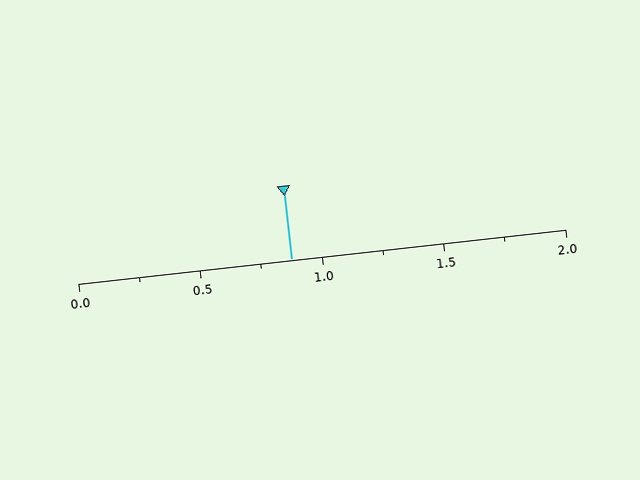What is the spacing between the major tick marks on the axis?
The major ticks are spaced 0.5 apart.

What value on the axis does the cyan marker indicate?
The marker indicates approximately 0.88.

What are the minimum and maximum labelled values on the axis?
The axis runs from 0.0 to 2.0.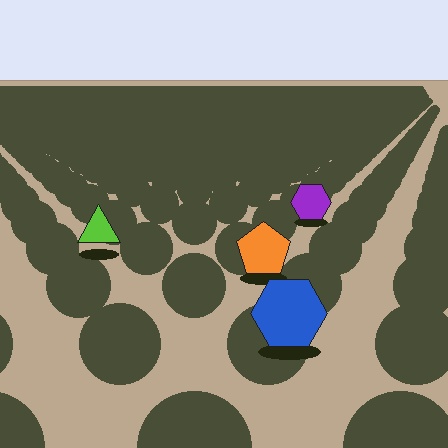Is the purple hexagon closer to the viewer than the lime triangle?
No. The lime triangle is closer — you can tell from the texture gradient: the ground texture is coarser near it.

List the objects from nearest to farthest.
From nearest to farthest: the blue hexagon, the orange pentagon, the lime triangle, the purple hexagon.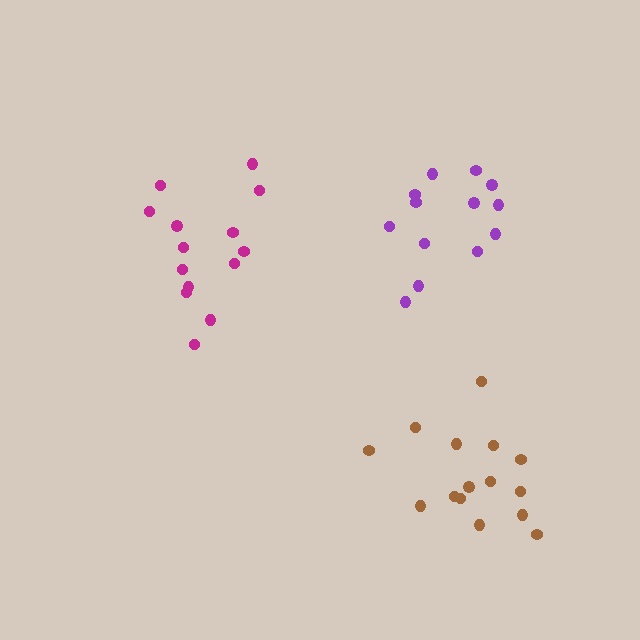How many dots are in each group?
Group 1: 15 dots, Group 2: 13 dots, Group 3: 14 dots (42 total).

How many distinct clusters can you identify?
There are 3 distinct clusters.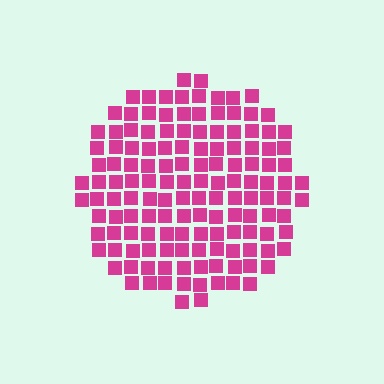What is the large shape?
The large shape is a circle.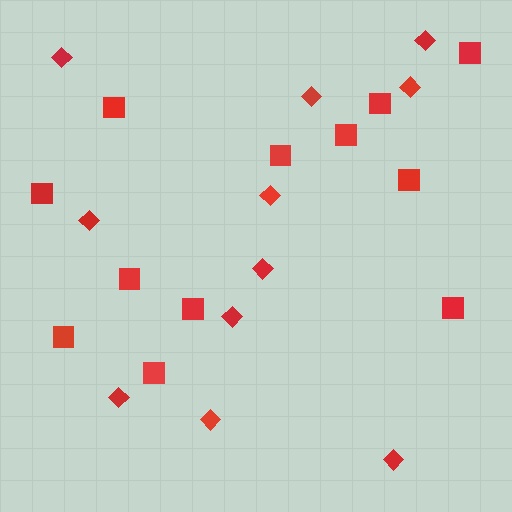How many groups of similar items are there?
There are 2 groups: one group of squares (12) and one group of diamonds (11).